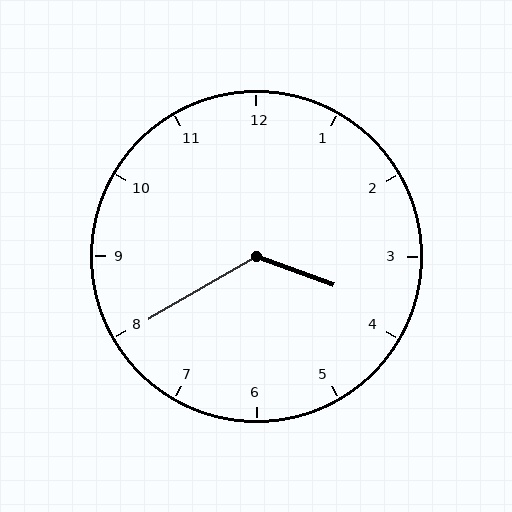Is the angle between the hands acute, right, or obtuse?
It is obtuse.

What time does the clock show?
3:40.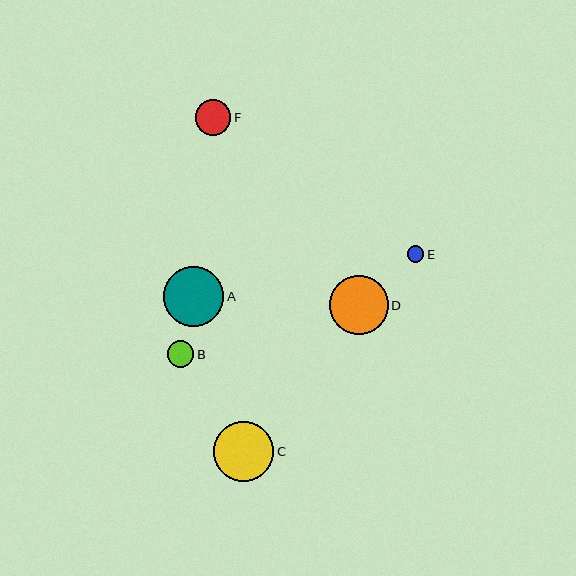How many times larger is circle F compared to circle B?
Circle F is approximately 1.3 times the size of circle B.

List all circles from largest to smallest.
From largest to smallest: C, A, D, F, B, E.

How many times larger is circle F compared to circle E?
Circle F is approximately 2.1 times the size of circle E.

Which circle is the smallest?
Circle E is the smallest with a size of approximately 17 pixels.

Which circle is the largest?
Circle C is the largest with a size of approximately 60 pixels.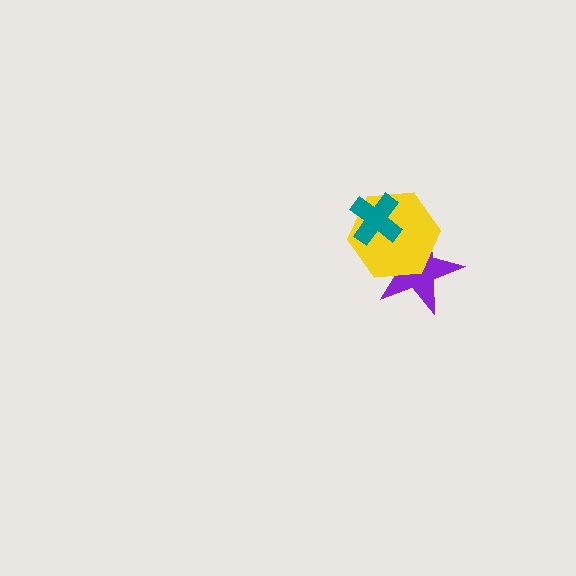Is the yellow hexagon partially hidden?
Yes, it is partially covered by another shape.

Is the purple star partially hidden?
Yes, it is partially covered by another shape.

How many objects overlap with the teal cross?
2 objects overlap with the teal cross.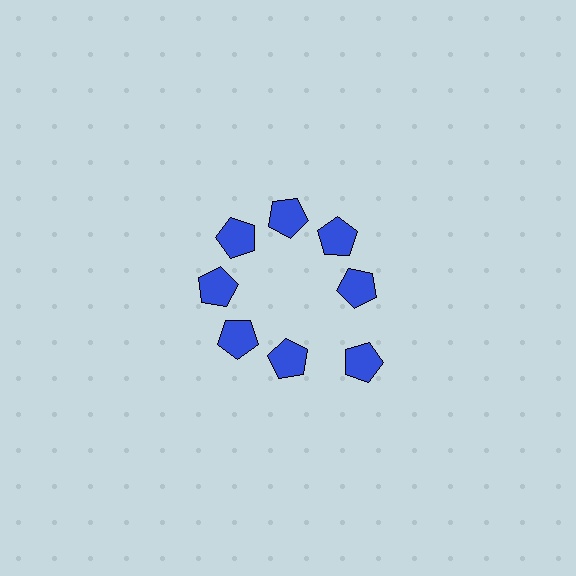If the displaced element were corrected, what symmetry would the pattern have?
It would have 8-fold rotational symmetry — the pattern would map onto itself every 45 degrees.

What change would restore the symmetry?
The symmetry would be restored by moving it inward, back onto the ring so that all 8 pentagons sit at equal angles and equal distance from the center.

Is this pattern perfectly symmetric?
No. The 8 blue pentagons are arranged in a ring, but one element near the 4 o'clock position is pushed outward from the center, breaking the 8-fold rotational symmetry.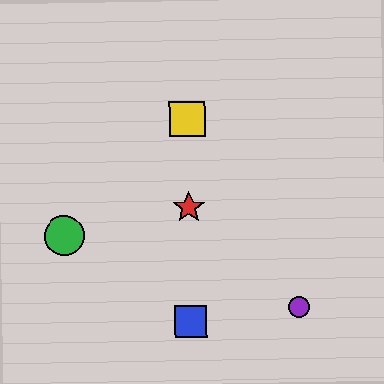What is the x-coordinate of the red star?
The red star is at x≈189.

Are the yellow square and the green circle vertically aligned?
No, the yellow square is at x≈188 and the green circle is at x≈64.